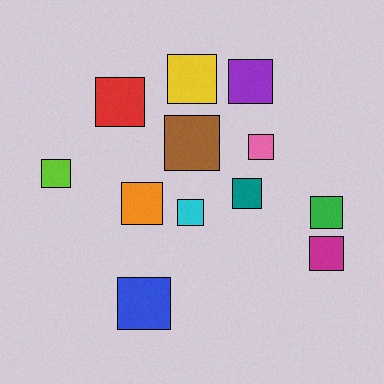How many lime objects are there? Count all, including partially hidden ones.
There is 1 lime object.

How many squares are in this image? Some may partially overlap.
There are 12 squares.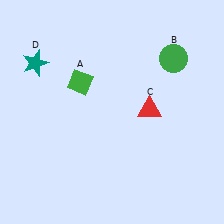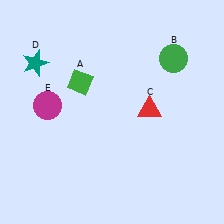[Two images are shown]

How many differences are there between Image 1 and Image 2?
There is 1 difference between the two images.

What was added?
A magenta circle (E) was added in Image 2.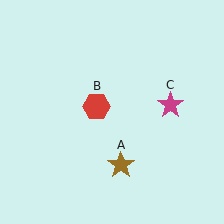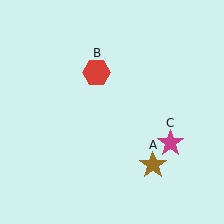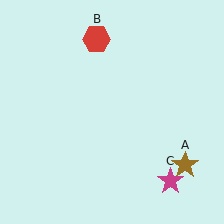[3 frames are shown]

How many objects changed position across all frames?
3 objects changed position: brown star (object A), red hexagon (object B), magenta star (object C).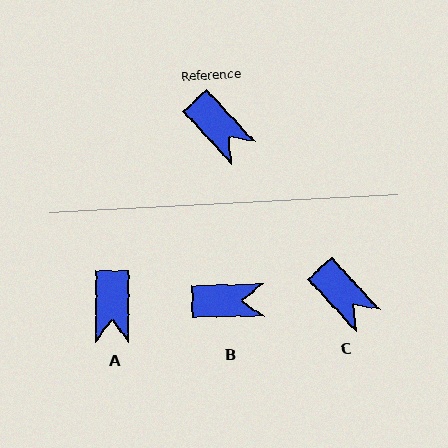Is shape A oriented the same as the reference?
No, it is off by about 43 degrees.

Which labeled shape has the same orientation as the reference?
C.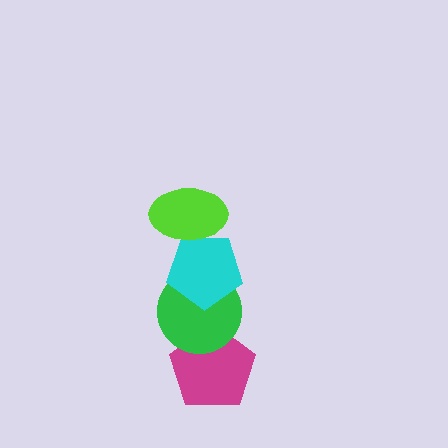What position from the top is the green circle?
The green circle is 3rd from the top.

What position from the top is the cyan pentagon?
The cyan pentagon is 2nd from the top.